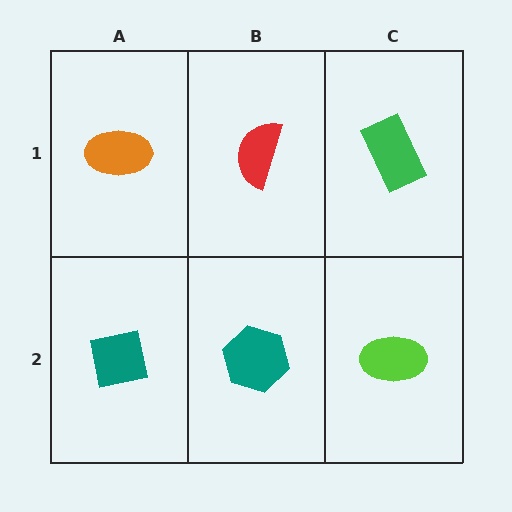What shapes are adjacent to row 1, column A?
A teal square (row 2, column A), a red semicircle (row 1, column B).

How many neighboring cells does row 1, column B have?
3.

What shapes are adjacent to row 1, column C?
A lime ellipse (row 2, column C), a red semicircle (row 1, column B).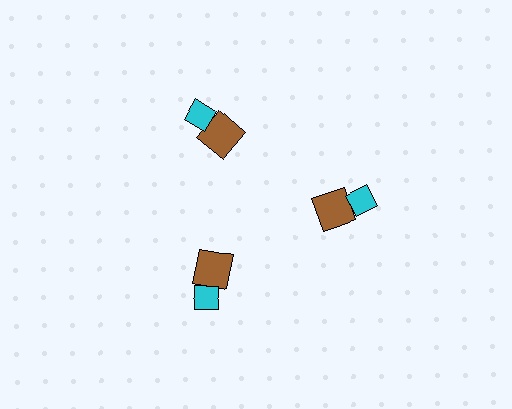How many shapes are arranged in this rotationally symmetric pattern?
There are 6 shapes, arranged in 3 groups of 2.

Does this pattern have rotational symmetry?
Yes, this pattern has 3-fold rotational symmetry. It looks the same after rotating 120 degrees around the center.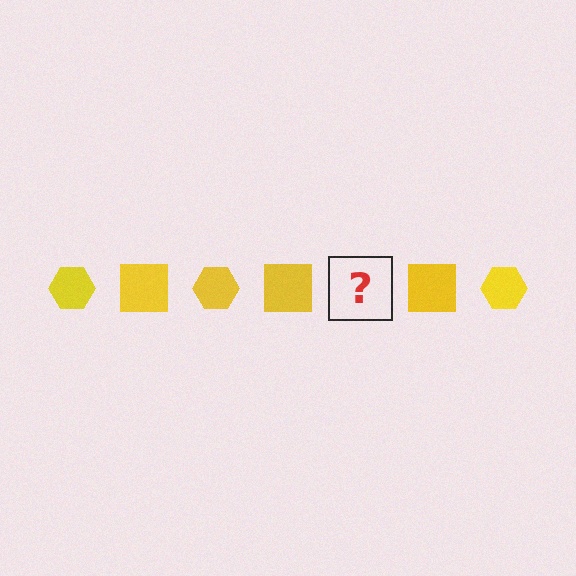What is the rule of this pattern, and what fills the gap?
The rule is that the pattern cycles through hexagon, square shapes in yellow. The gap should be filled with a yellow hexagon.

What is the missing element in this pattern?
The missing element is a yellow hexagon.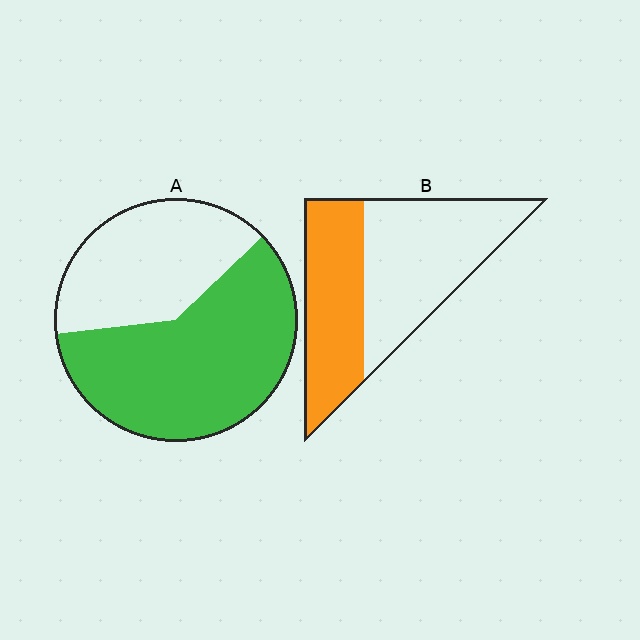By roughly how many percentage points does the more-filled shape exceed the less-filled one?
By roughly 15 percentage points (A over B).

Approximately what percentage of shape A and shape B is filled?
A is approximately 60% and B is approximately 45%.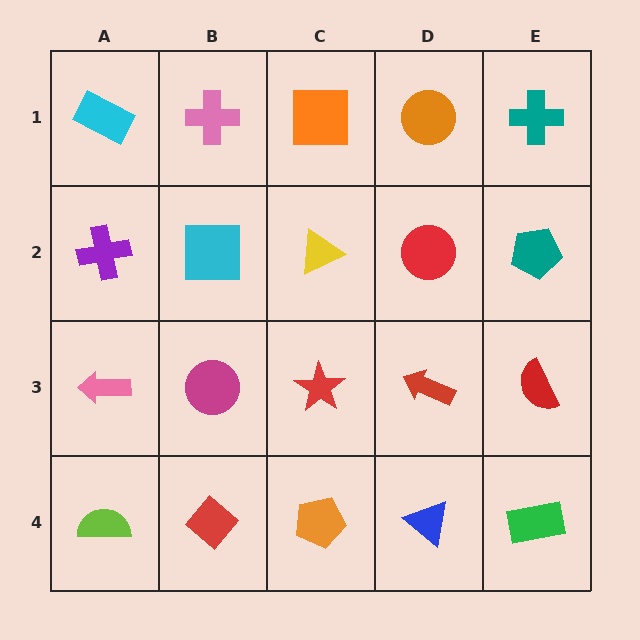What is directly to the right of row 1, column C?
An orange circle.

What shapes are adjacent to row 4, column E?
A red semicircle (row 3, column E), a blue triangle (row 4, column D).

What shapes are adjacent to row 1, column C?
A yellow triangle (row 2, column C), a pink cross (row 1, column B), an orange circle (row 1, column D).